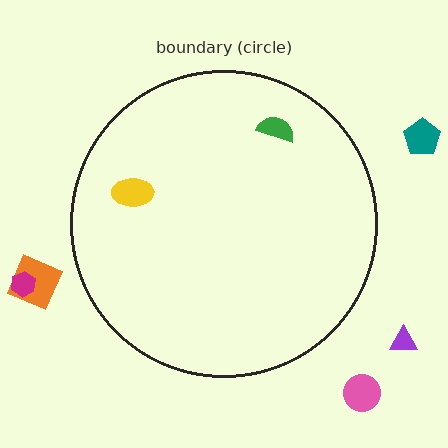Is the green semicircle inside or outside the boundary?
Inside.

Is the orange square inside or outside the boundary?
Outside.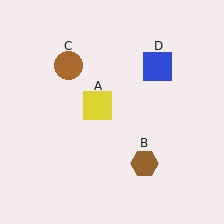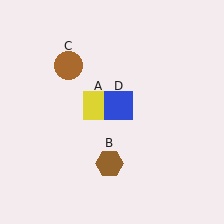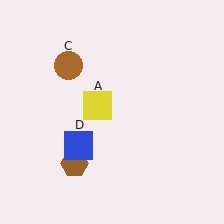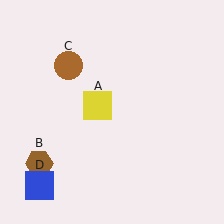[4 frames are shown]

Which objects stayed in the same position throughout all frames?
Yellow square (object A) and brown circle (object C) remained stationary.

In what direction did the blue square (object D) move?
The blue square (object D) moved down and to the left.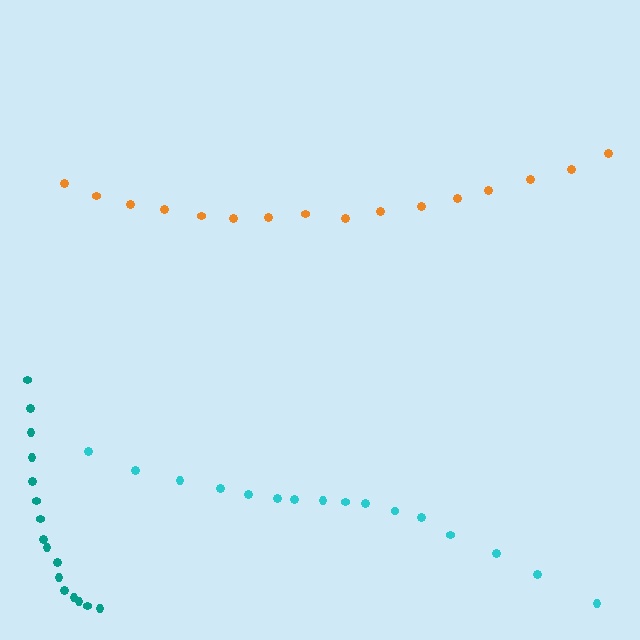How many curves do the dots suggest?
There are 3 distinct paths.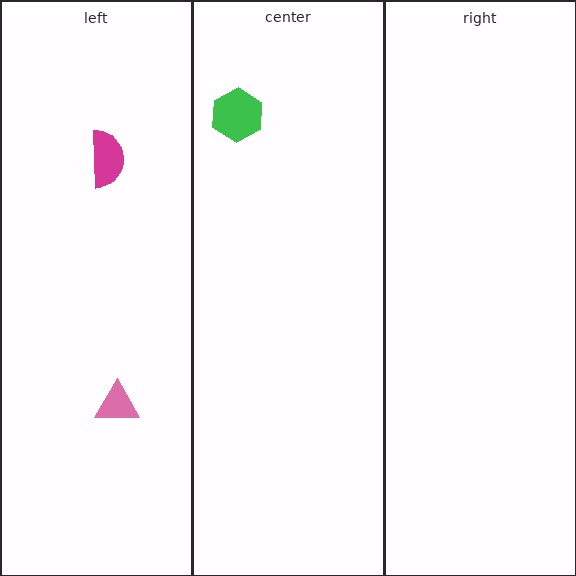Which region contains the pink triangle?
The left region.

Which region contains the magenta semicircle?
The left region.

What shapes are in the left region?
The magenta semicircle, the pink triangle.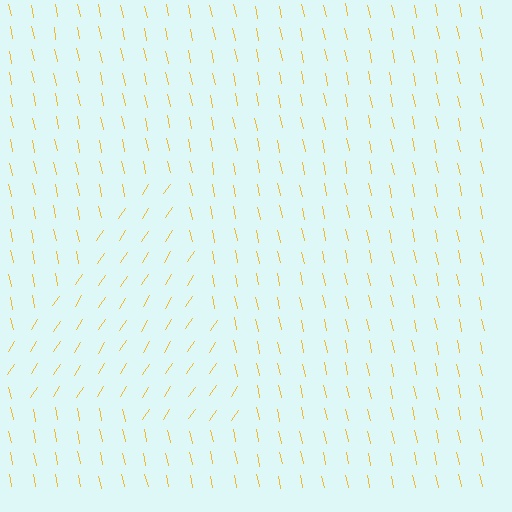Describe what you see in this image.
The image is filled with small yellow line segments. A triangle region in the image has lines oriented differently from the surrounding lines, creating a visible texture boundary.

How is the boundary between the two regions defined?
The boundary is defined purely by a change in line orientation (approximately 45 degrees difference). All lines are the same color and thickness.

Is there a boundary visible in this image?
Yes, there is a texture boundary formed by a change in line orientation.